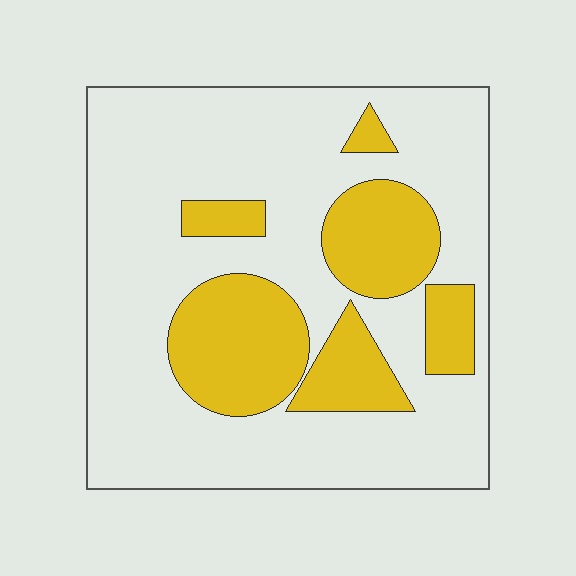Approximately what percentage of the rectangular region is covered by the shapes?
Approximately 25%.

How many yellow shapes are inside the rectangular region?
6.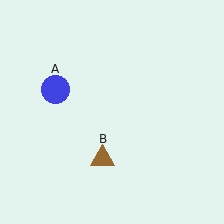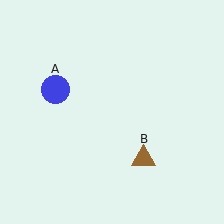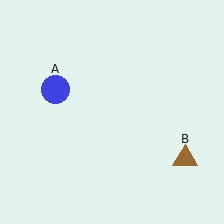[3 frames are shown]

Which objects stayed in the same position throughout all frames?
Blue circle (object A) remained stationary.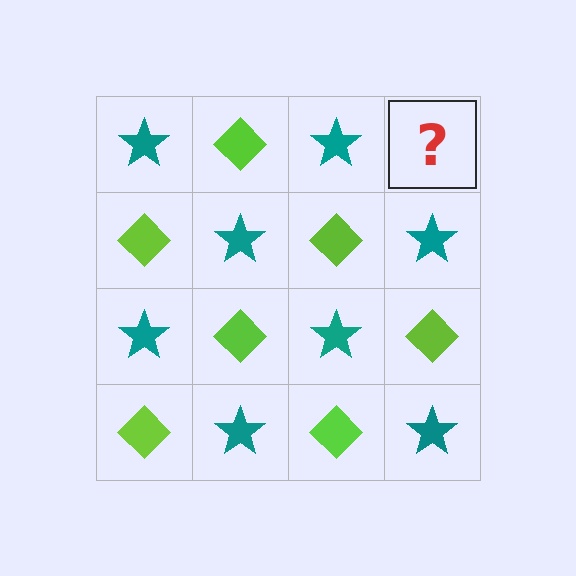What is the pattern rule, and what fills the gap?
The rule is that it alternates teal star and lime diamond in a checkerboard pattern. The gap should be filled with a lime diamond.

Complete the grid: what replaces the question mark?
The question mark should be replaced with a lime diamond.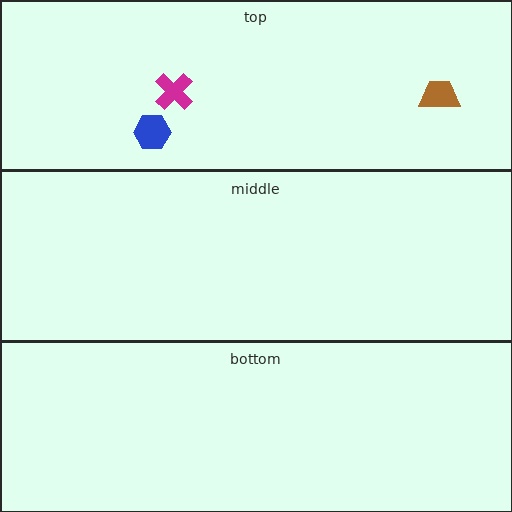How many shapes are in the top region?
3.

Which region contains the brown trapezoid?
The top region.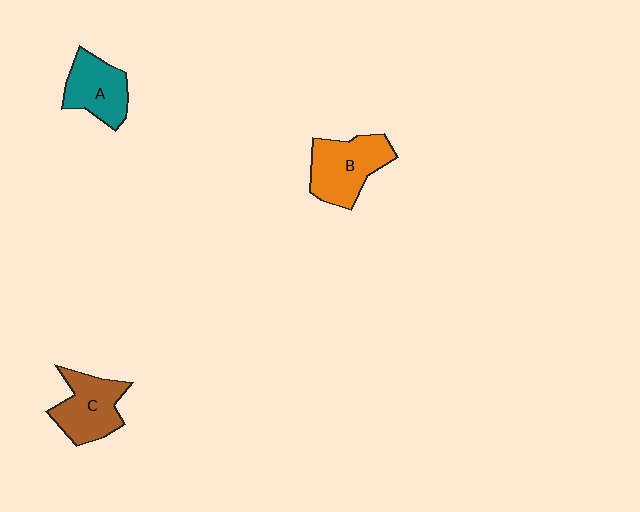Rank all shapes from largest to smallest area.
From largest to smallest: B (orange), C (brown), A (teal).